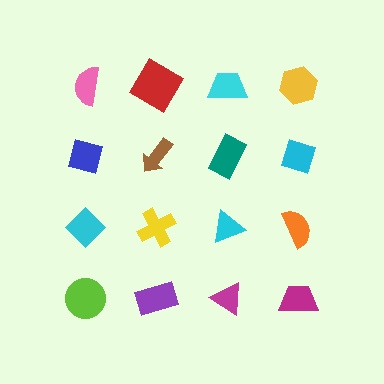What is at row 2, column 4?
A cyan diamond.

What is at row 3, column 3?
A cyan triangle.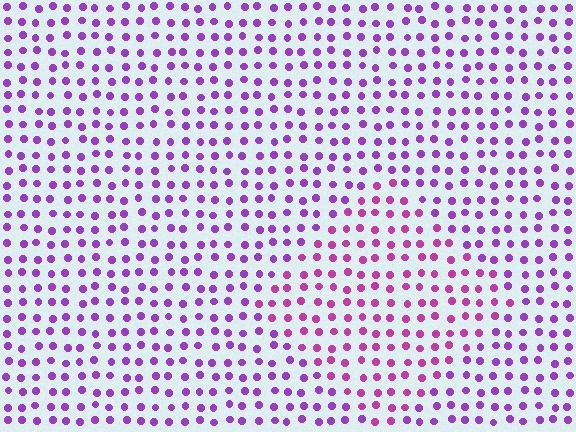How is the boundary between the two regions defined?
The boundary is defined purely by a slight shift in hue (about 31 degrees). Spacing, size, and orientation are identical on both sides.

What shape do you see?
I see a diamond.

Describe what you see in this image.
The image is filled with small purple elements in a uniform arrangement. A diamond-shaped region is visible where the elements are tinted to a slightly different hue, forming a subtle color boundary.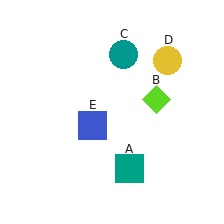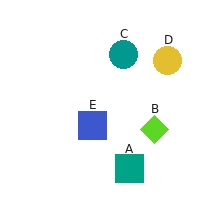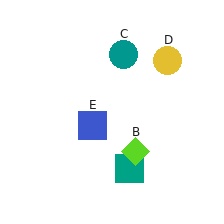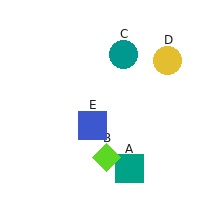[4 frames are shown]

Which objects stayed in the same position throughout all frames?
Teal square (object A) and teal circle (object C) and yellow circle (object D) and blue square (object E) remained stationary.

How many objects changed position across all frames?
1 object changed position: lime diamond (object B).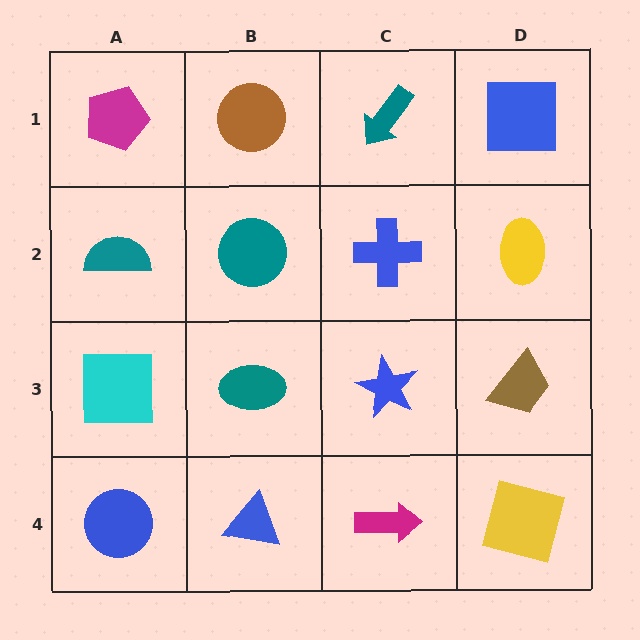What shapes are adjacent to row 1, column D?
A yellow ellipse (row 2, column D), a teal arrow (row 1, column C).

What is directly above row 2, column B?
A brown circle.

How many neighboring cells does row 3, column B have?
4.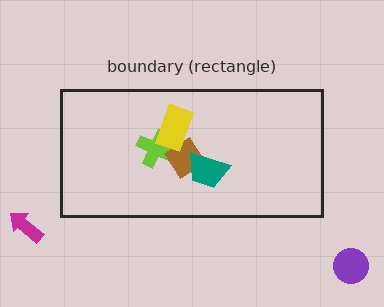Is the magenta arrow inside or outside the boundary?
Outside.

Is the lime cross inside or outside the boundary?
Inside.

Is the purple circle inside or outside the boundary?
Outside.